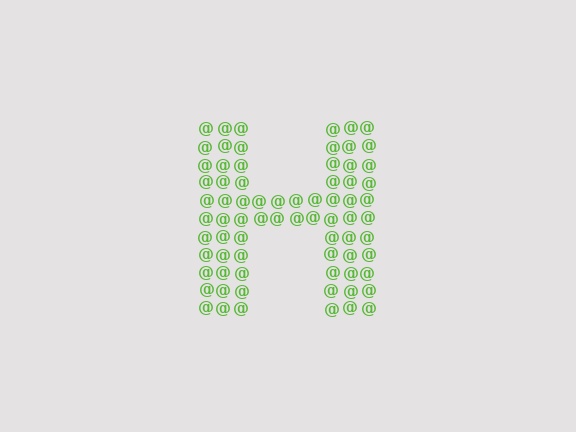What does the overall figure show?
The overall figure shows the letter H.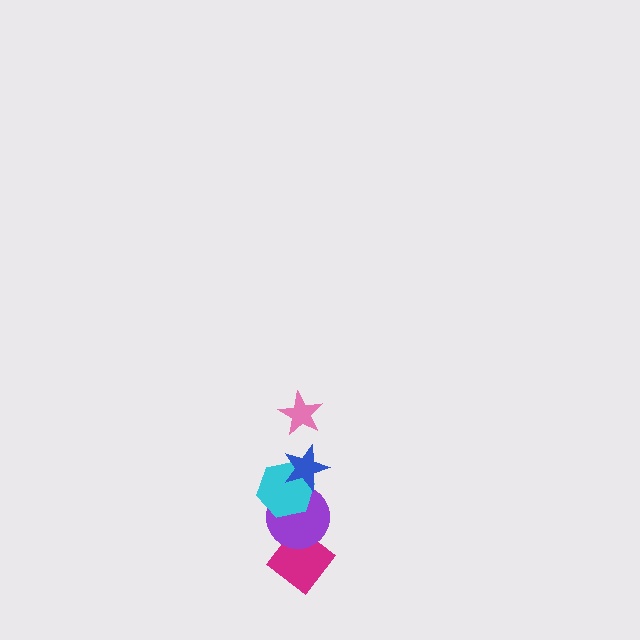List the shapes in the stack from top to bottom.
From top to bottom: the pink star, the blue star, the cyan hexagon, the purple circle, the magenta diamond.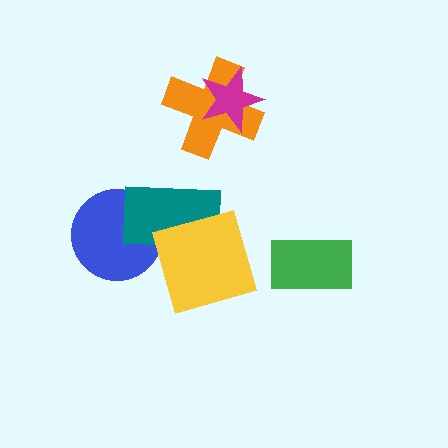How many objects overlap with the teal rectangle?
2 objects overlap with the teal rectangle.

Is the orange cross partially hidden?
Yes, it is partially covered by another shape.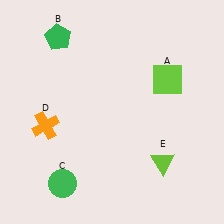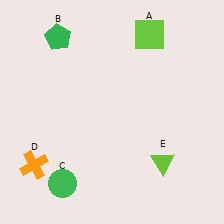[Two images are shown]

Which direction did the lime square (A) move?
The lime square (A) moved up.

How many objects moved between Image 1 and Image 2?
2 objects moved between the two images.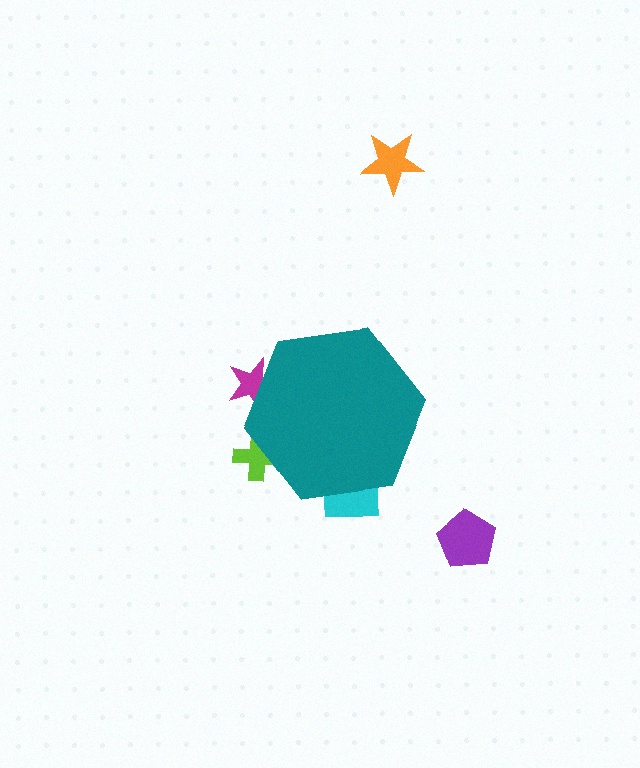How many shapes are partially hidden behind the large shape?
3 shapes are partially hidden.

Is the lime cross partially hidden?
Yes, the lime cross is partially hidden behind the teal hexagon.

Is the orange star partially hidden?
No, the orange star is fully visible.